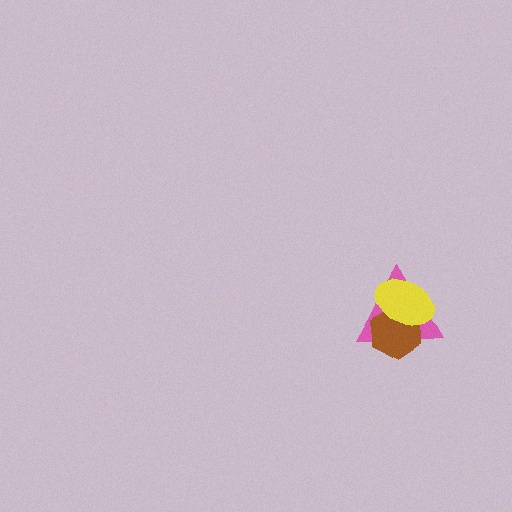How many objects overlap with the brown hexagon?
2 objects overlap with the brown hexagon.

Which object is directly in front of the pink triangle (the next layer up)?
The brown hexagon is directly in front of the pink triangle.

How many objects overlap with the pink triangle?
2 objects overlap with the pink triangle.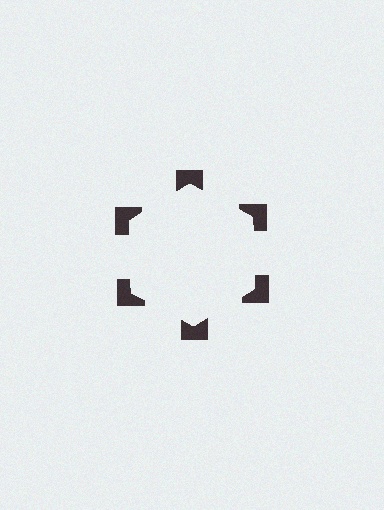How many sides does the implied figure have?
6 sides.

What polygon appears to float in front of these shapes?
An illusory hexagon — its edges are inferred from the aligned wedge cuts in the notched squares, not physically drawn.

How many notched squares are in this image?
There are 6 — one at each vertex of the illusory hexagon.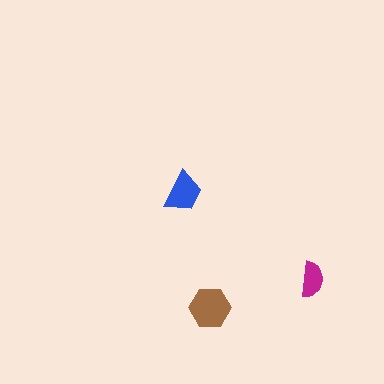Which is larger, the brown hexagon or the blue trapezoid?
The brown hexagon.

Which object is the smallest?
The magenta semicircle.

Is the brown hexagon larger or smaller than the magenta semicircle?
Larger.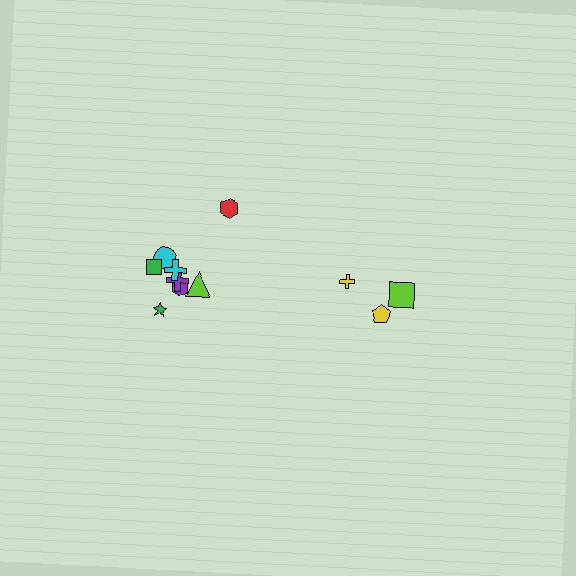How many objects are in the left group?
There are 8 objects.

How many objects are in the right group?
There are 3 objects.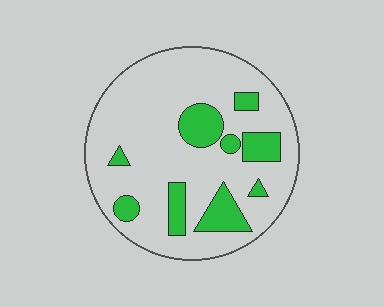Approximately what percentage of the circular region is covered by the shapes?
Approximately 20%.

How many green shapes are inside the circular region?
9.